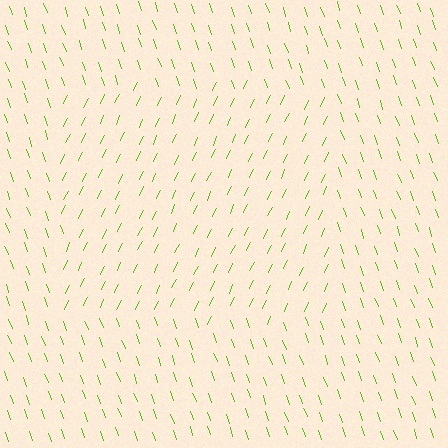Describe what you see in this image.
The image is filled with small lime line segments. A rectangle region in the image has lines oriented differently from the surrounding lines, creating a visible texture boundary.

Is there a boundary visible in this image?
Yes, there is a texture boundary formed by a change in line orientation.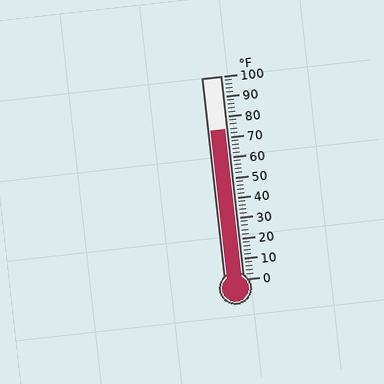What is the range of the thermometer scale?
The thermometer scale ranges from 0°F to 100°F.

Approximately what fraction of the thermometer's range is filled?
The thermometer is filled to approximately 75% of its range.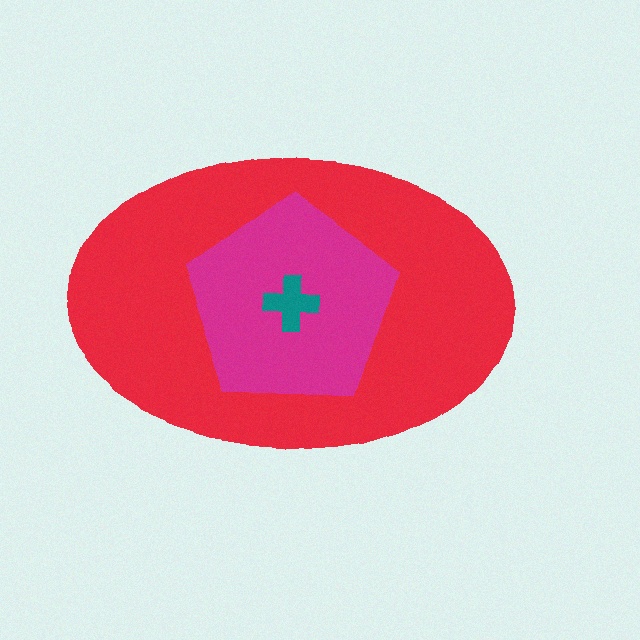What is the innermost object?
The teal cross.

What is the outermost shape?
The red ellipse.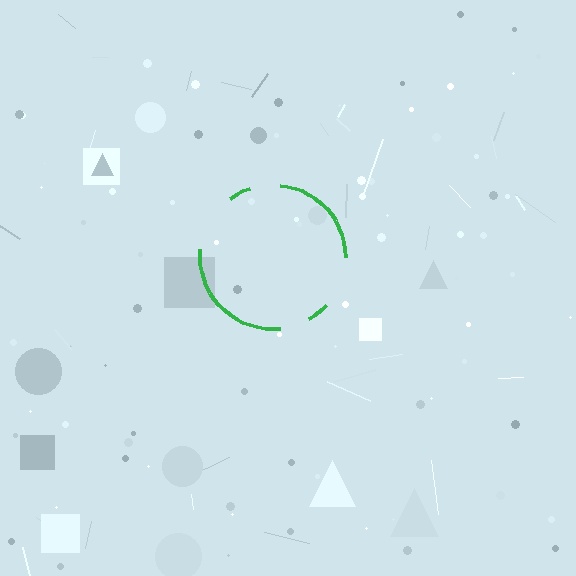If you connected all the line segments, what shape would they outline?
They would outline a circle.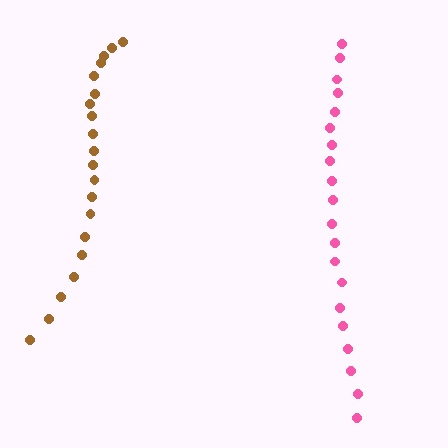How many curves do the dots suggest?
There are 2 distinct paths.